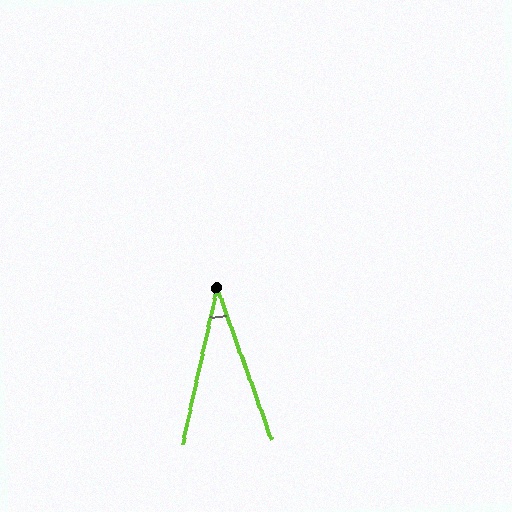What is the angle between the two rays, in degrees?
Approximately 32 degrees.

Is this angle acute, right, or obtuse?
It is acute.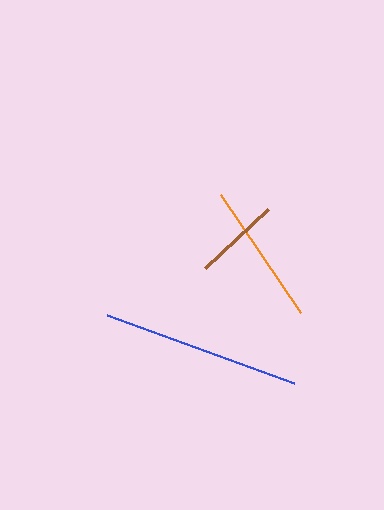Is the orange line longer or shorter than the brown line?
The orange line is longer than the brown line.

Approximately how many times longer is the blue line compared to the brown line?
The blue line is approximately 2.3 times the length of the brown line.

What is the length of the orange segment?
The orange segment is approximately 142 pixels long.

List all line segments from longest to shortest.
From longest to shortest: blue, orange, brown.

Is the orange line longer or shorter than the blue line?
The blue line is longer than the orange line.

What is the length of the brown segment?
The brown segment is approximately 86 pixels long.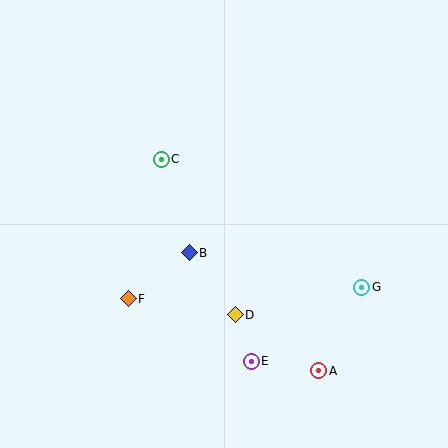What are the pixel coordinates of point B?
Point B is at (189, 253).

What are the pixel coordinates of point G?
Point G is at (362, 287).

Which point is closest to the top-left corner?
Point C is closest to the top-left corner.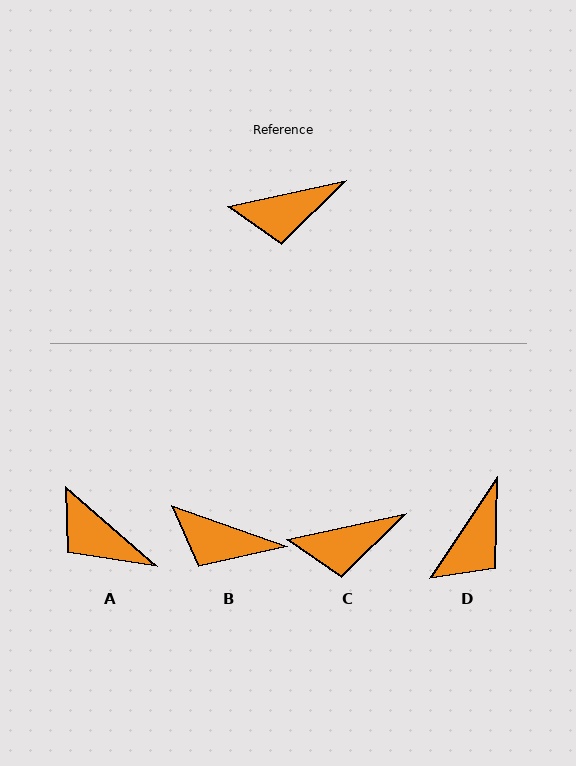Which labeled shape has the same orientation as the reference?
C.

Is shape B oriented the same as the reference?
No, it is off by about 32 degrees.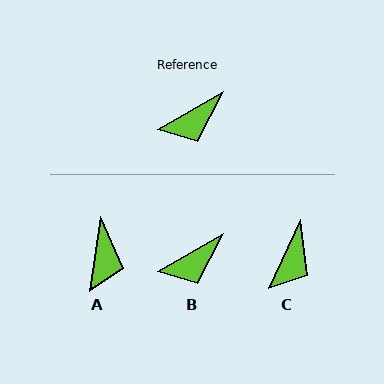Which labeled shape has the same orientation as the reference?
B.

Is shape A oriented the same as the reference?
No, it is off by about 52 degrees.